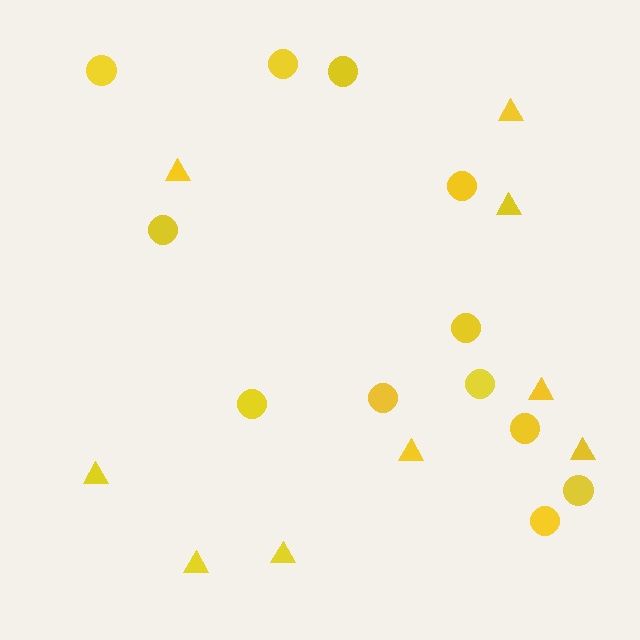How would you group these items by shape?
There are 2 groups: one group of circles (12) and one group of triangles (9).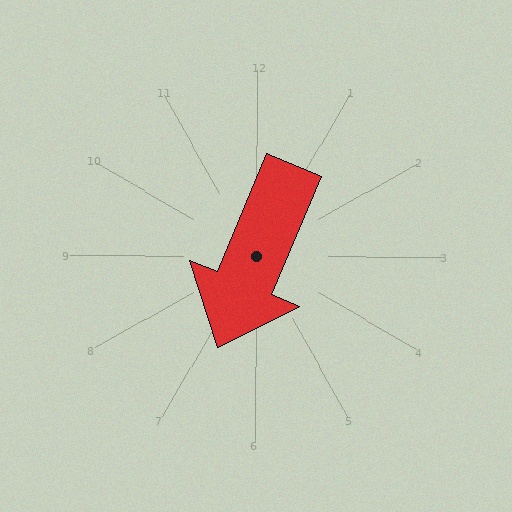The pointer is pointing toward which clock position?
Roughly 7 o'clock.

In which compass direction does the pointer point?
Southwest.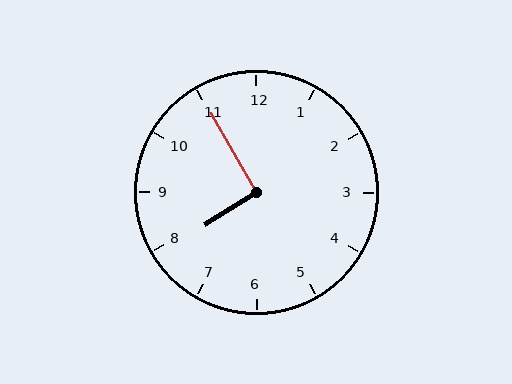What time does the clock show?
7:55.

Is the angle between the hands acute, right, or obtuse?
It is right.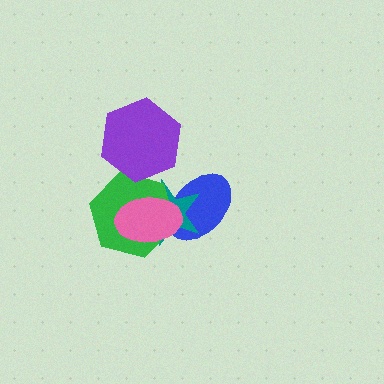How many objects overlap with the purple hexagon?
1 object overlaps with the purple hexagon.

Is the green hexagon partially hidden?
Yes, it is partially covered by another shape.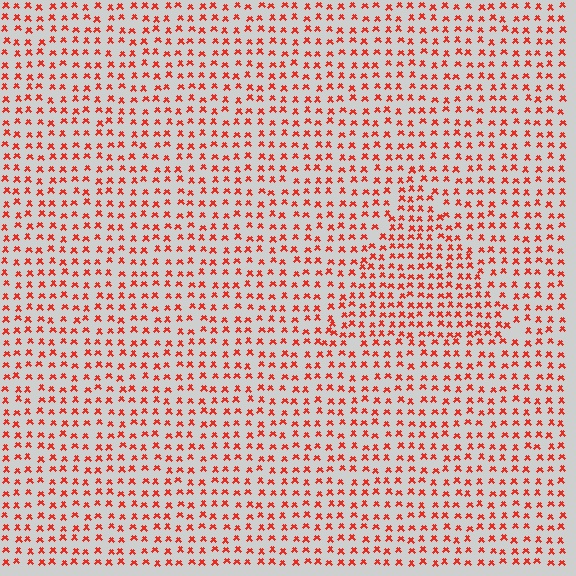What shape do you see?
I see a triangle.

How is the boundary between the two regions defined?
The boundary is defined by a change in element density (approximately 1.4x ratio). All elements are the same color, size, and shape.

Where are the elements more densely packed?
The elements are more densely packed inside the triangle boundary.